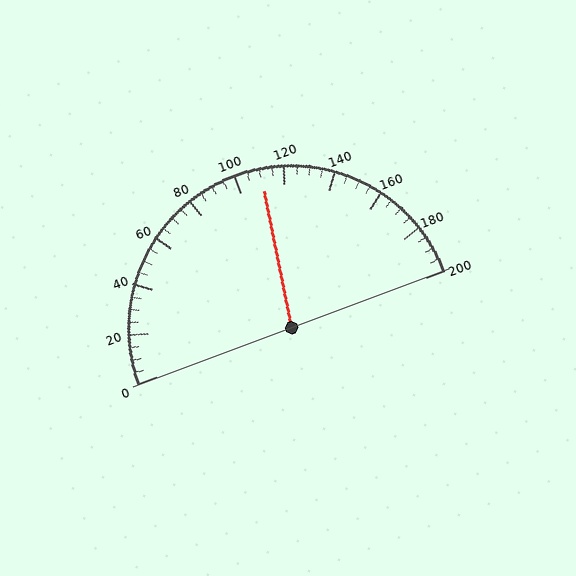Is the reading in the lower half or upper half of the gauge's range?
The reading is in the upper half of the range (0 to 200).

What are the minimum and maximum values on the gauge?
The gauge ranges from 0 to 200.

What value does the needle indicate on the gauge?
The needle indicates approximately 110.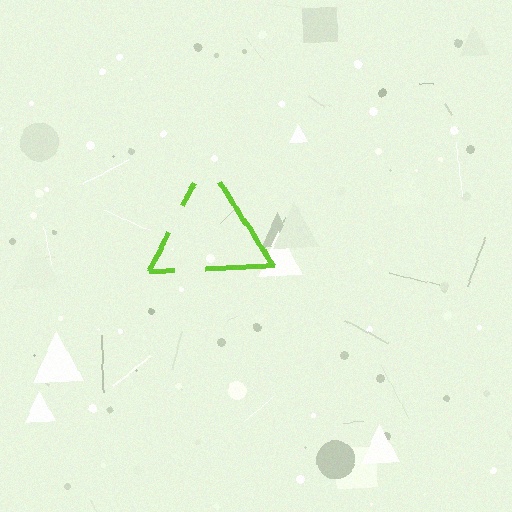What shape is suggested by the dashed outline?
The dashed outline suggests a triangle.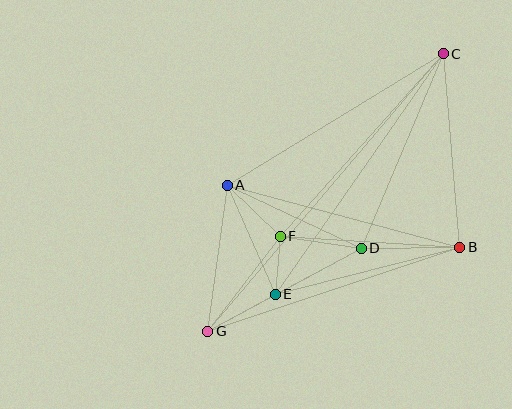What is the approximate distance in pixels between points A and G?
The distance between A and G is approximately 148 pixels.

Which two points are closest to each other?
Points E and F are closest to each other.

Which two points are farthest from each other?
Points C and G are farthest from each other.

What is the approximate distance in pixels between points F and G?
The distance between F and G is approximately 120 pixels.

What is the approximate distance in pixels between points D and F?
The distance between D and F is approximately 82 pixels.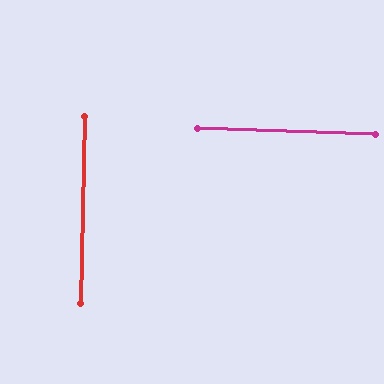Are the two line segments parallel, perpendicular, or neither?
Perpendicular — they meet at approximately 89°.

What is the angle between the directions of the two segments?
Approximately 89 degrees.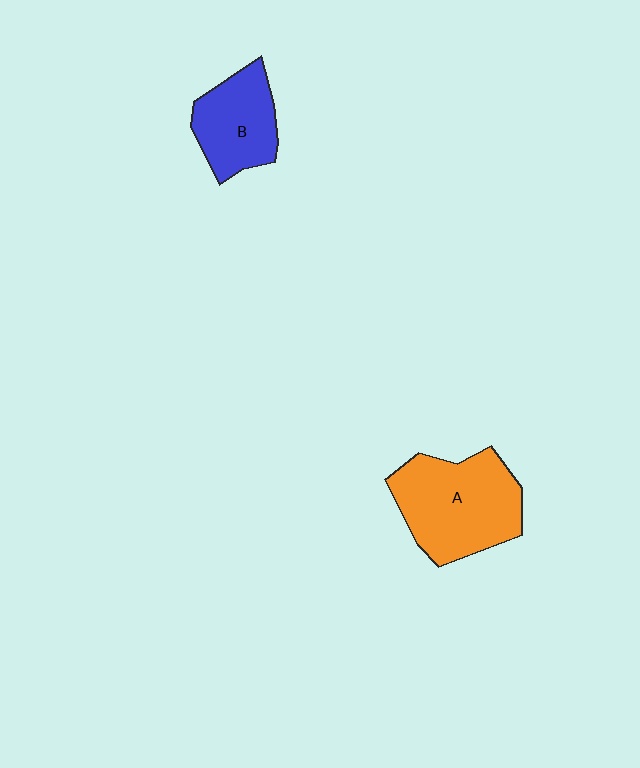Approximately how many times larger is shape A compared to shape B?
Approximately 1.5 times.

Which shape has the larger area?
Shape A (orange).